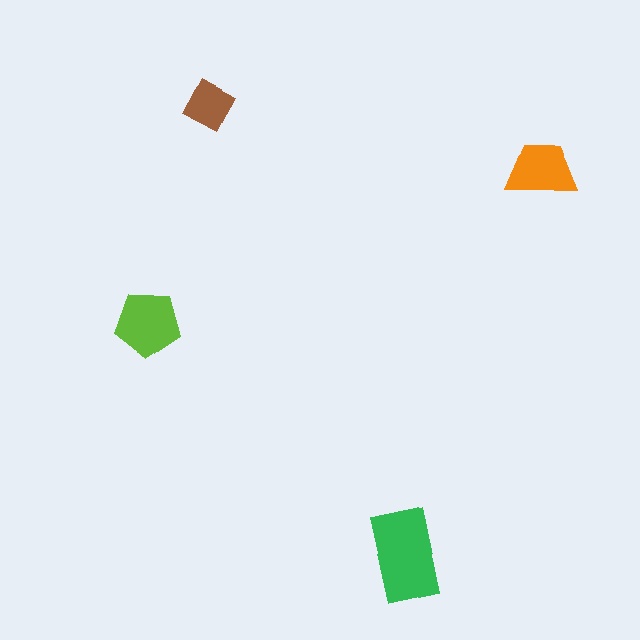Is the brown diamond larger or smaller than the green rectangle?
Smaller.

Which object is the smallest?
The brown diamond.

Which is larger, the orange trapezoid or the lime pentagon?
The lime pentagon.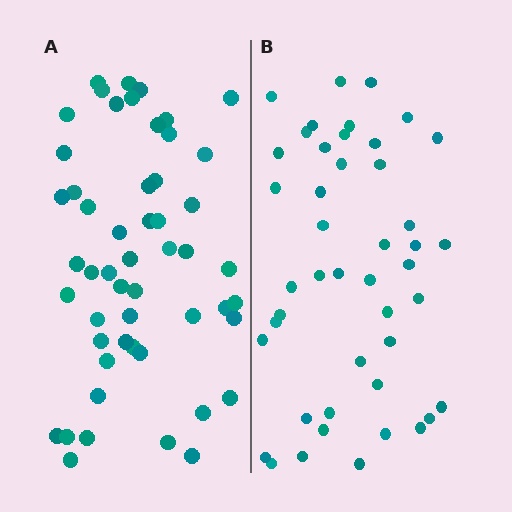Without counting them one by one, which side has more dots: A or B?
Region A (the left region) has more dots.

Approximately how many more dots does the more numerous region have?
Region A has roughly 8 or so more dots than region B.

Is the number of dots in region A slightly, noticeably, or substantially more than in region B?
Region A has only slightly more — the two regions are fairly close. The ratio is roughly 1.2 to 1.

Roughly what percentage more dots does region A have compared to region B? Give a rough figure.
About 15% more.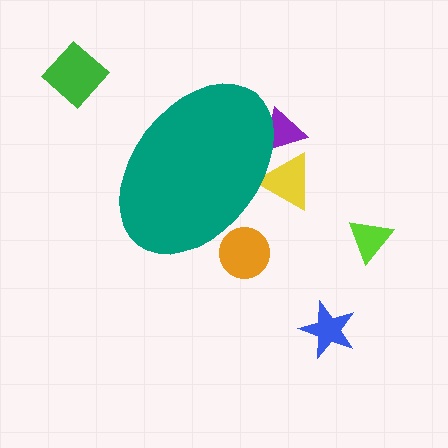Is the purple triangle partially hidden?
Yes, the purple triangle is partially hidden behind the teal ellipse.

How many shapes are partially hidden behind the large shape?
3 shapes are partially hidden.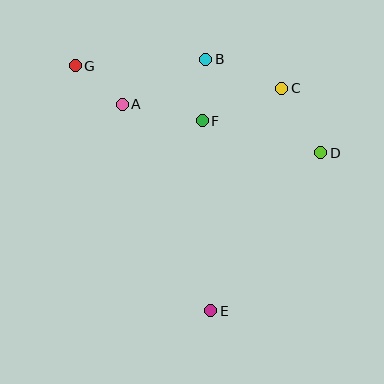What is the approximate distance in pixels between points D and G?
The distance between D and G is approximately 261 pixels.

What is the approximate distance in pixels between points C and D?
The distance between C and D is approximately 75 pixels.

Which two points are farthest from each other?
Points E and G are farthest from each other.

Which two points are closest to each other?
Points A and G are closest to each other.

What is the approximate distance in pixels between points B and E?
The distance between B and E is approximately 252 pixels.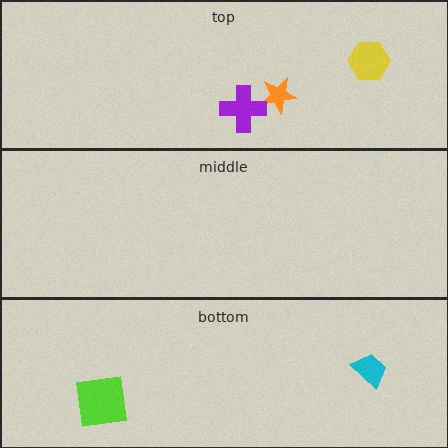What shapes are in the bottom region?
The lime square, the cyan trapezoid.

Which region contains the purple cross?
The top region.